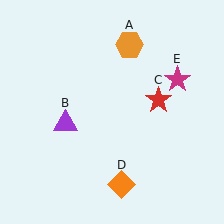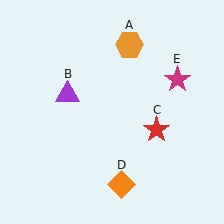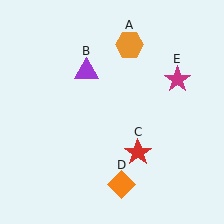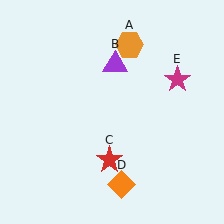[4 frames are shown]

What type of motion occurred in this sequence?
The purple triangle (object B), red star (object C) rotated clockwise around the center of the scene.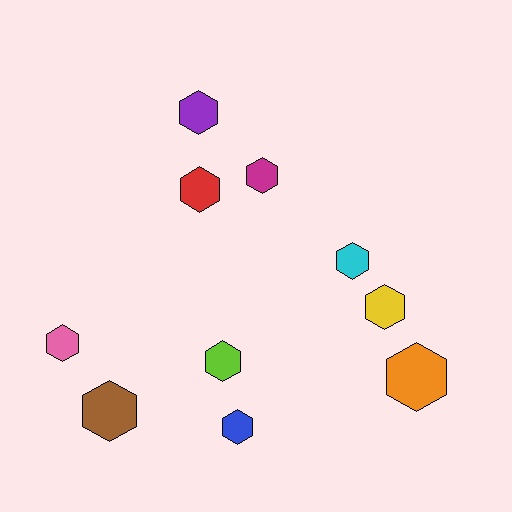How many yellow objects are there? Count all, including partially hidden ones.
There is 1 yellow object.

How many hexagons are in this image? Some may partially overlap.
There are 10 hexagons.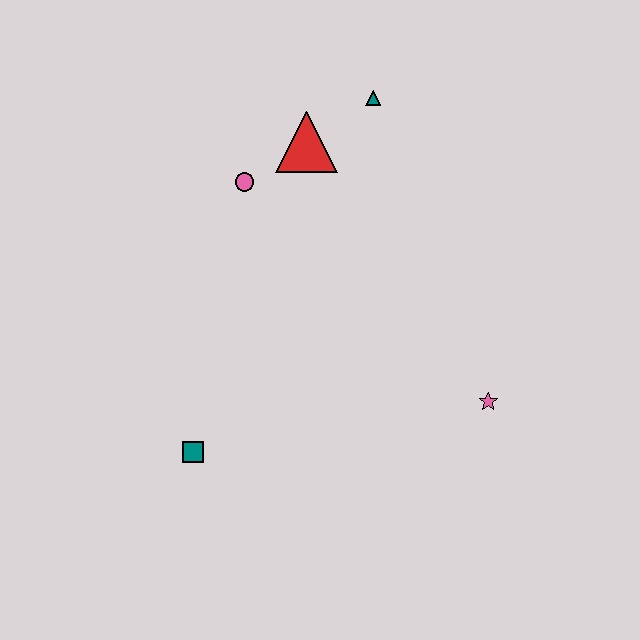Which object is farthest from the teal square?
The teal triangle is farthest from the teal square.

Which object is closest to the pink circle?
The red triangle is closest to the pink circle.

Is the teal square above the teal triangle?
No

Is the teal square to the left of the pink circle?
Yes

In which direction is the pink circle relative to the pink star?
The pink circle is to the left of the pink star.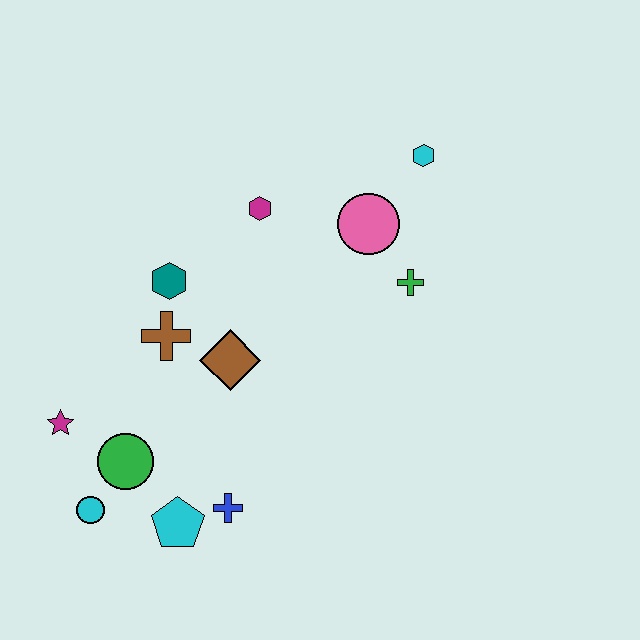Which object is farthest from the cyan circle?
The cyan hexagon is farthest from the cyan circle.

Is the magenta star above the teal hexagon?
No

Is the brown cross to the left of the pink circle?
Yes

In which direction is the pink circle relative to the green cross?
The pink circle is above the green cross.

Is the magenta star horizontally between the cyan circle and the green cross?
No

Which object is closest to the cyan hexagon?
The pink circle is closest to the cyan hexagon.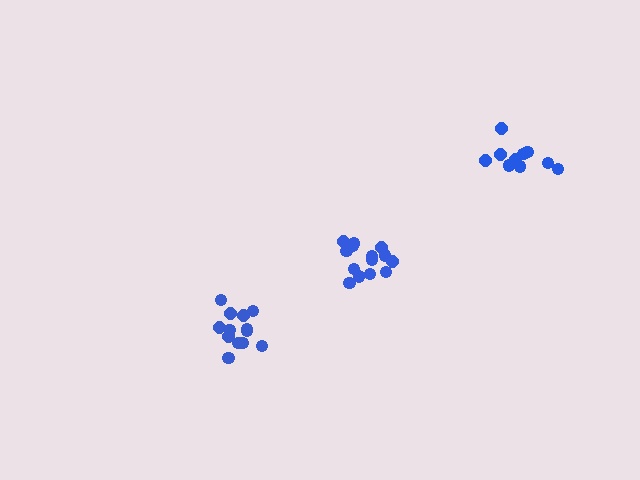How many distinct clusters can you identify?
There are 3 distinct clusters.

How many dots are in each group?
Group 1: 13 dots, Group 2: 10 dots, Group 3: 14 dots (37 total).